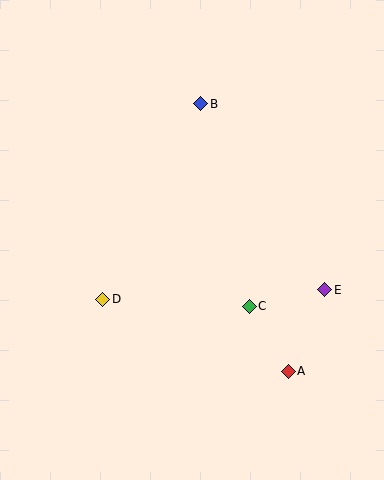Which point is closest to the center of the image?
Point C at (249, 306) is closest to the center.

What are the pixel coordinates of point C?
Point C is at (249, 306).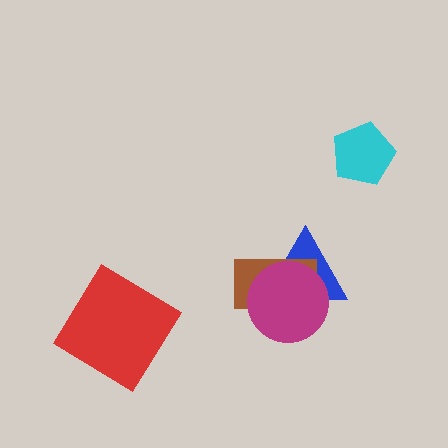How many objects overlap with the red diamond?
0 objects overlap with the red diamond.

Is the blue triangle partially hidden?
Yes, it is partially covered by another shape.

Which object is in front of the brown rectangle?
The magenta circle is in front of the brown rectangle.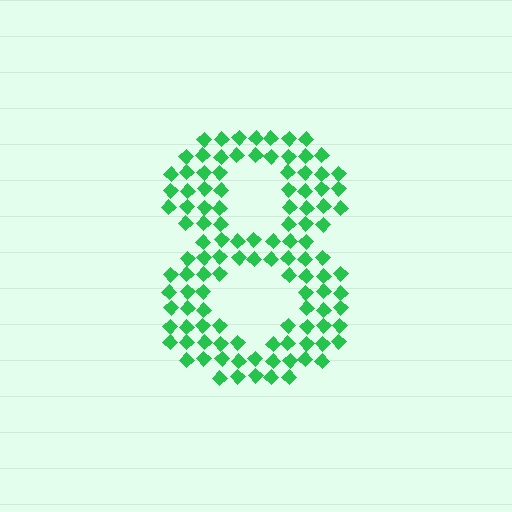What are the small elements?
The small elements are diamonds.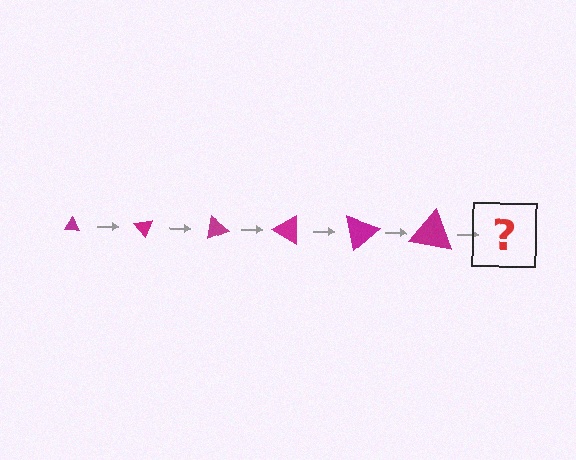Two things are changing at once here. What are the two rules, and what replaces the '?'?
The two rules are that the triangle grows larger each step and it rotates 50 degrees each step. The '?' should be a triangle, larger than the previous one and rotated 300 degrees from the start.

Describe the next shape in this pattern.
It should be a triangle, larger than the previous one and rotated 300 degrees from the start.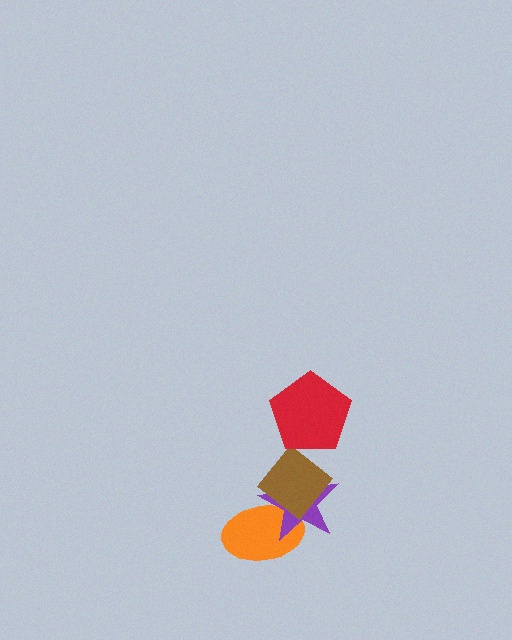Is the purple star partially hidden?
Yes, it is partially covered by another shape.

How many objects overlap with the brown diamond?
2 objects overlap with the brown diamond.